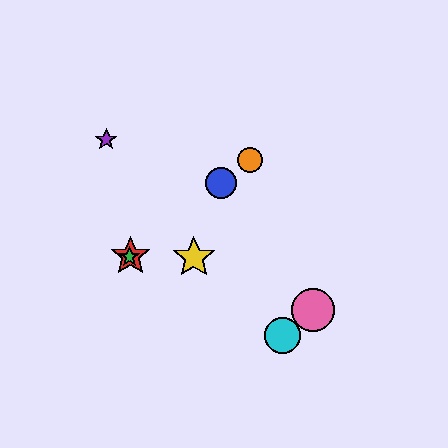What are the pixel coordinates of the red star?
The red star is at (131, 256).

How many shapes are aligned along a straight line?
4 shapes (the red star, the blue circle, the green star, the orange circle) are aligned along a straight line.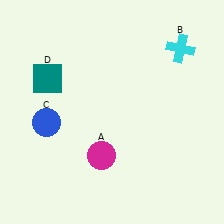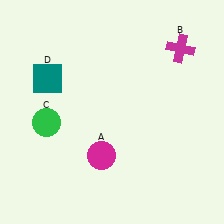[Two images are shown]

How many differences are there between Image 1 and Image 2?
There are 2 differences between the two images.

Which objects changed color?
B changed from cyan to magenta. C changed from blue to green.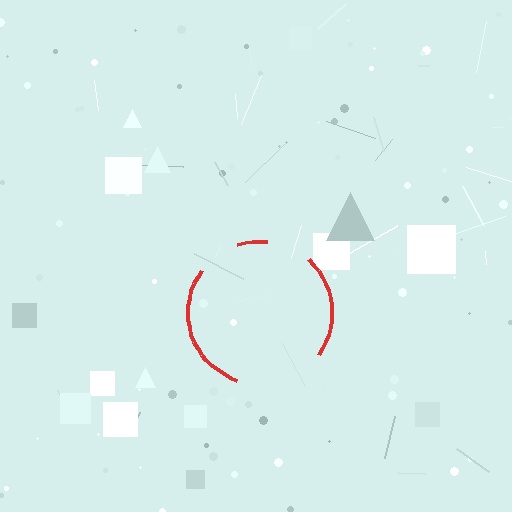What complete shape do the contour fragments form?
The contour fragments form a circle.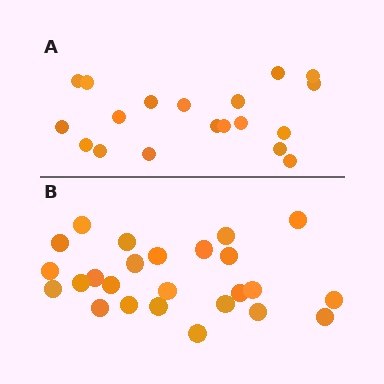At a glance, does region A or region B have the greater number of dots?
Region B (the bottom region) has more dots.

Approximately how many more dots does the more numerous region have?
Region B has about 6 more dots than region A.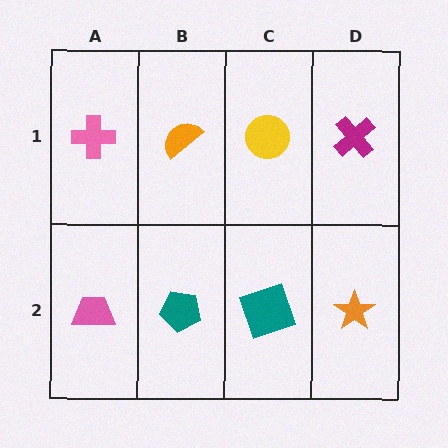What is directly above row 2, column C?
A yellow circle.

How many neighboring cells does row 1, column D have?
2.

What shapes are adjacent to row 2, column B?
An orange semicircle (row 1, column B), a pink trapezoid (row 2, column A), a teal square (row 2, column C).